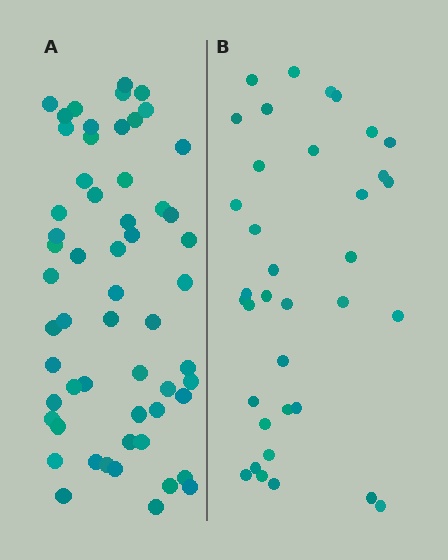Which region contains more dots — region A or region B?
Region A (the left region) has more dots.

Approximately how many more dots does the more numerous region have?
Region A has approximately 20 more dots than region B.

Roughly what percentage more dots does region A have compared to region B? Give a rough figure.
About 60% more.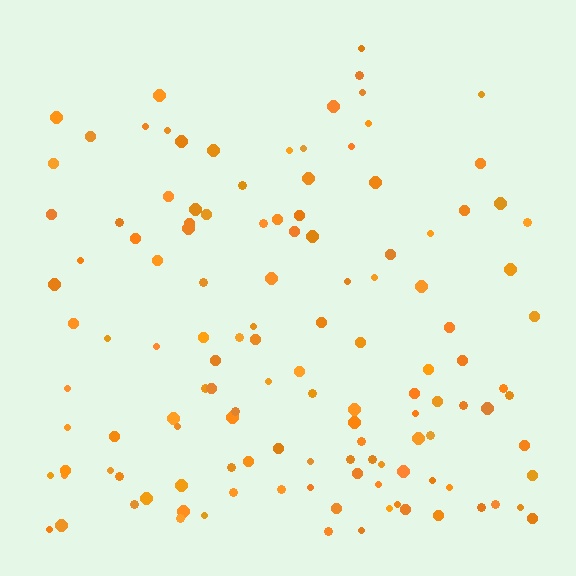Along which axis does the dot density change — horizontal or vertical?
Vertical.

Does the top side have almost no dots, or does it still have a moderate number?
Still a moderate number, just noticeably fewer than the bottom.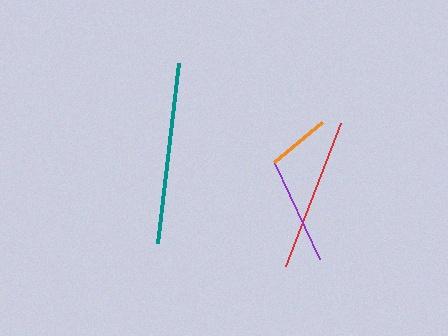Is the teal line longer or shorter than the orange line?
The teal line is longer than the orange line.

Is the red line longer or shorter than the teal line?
The teal line is longer than the red line.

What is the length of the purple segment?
The purple segment is approximately 105 pixels long.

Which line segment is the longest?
The teal line is the longest at approximately 181 pixels.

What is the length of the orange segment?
The orange segment is approximately 62 pixels long.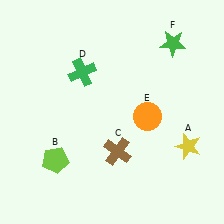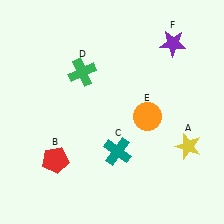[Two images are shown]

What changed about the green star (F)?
In Image 1, F is green. In Image 2, it changed to purple.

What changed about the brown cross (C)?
In Image 1, C is brown. In Image 2, it changed to teal.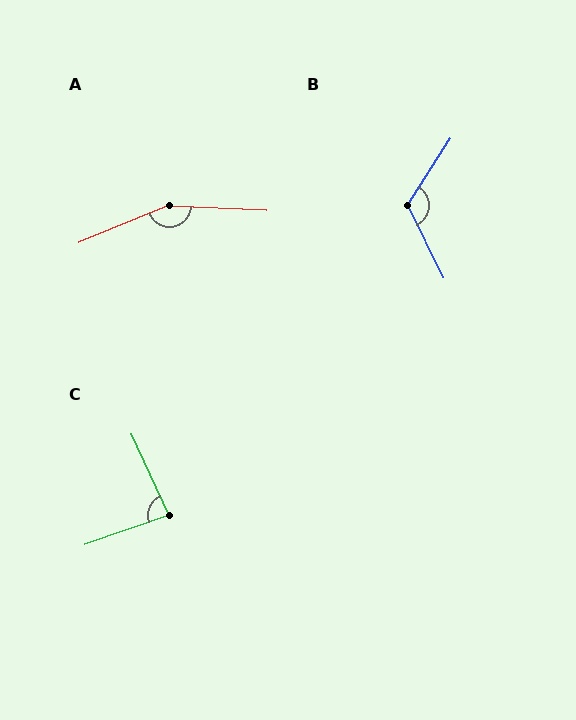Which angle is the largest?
A, at approximately 155 degrees.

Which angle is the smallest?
C, at approximately 85 degrees.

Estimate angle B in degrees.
Approximately 122 degrees.